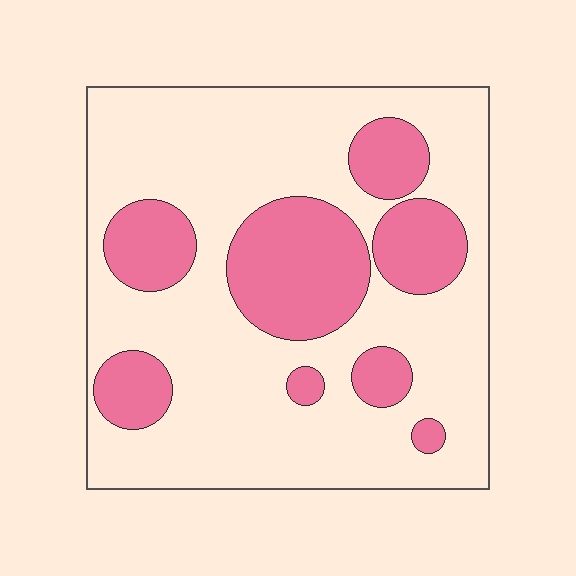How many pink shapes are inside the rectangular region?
8.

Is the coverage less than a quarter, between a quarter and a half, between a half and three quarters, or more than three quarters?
Between a quarter and a half.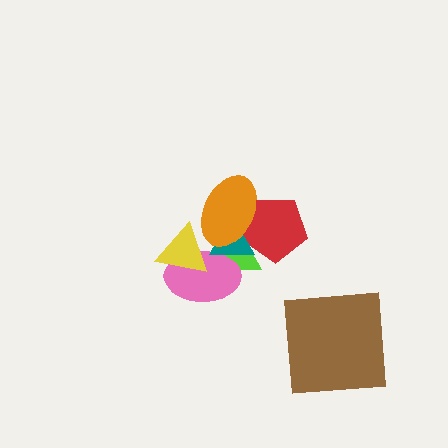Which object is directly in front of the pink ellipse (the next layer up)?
The yellow triangle is directly in front of the pink ellipse.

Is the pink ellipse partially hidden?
Yes, it is partially covered by another shape.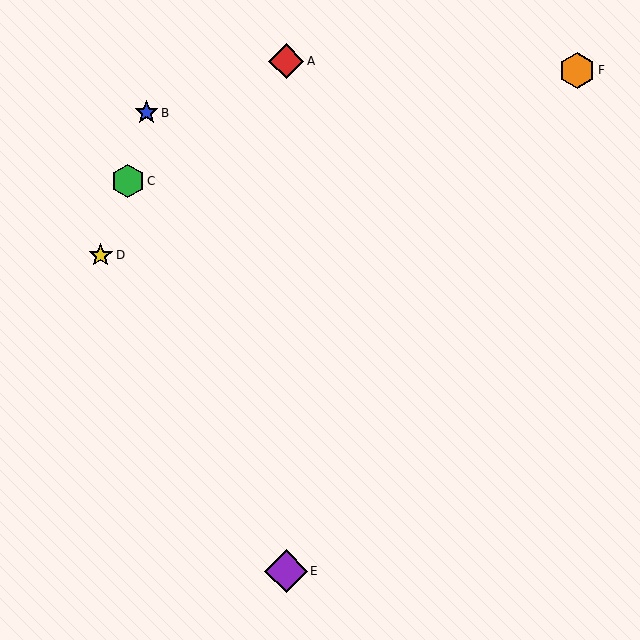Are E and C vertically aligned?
No, E is at x≈286 and C is at x≈128.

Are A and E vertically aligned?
Yes, both are at x≈286.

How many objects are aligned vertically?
2 objects (A, E) are aligned vertically.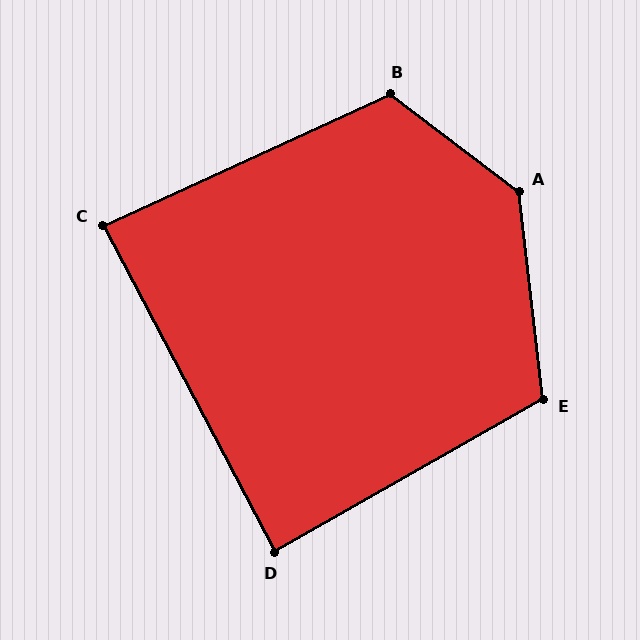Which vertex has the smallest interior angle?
C, at approximately 87 degrees.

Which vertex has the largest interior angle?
A, at approximately 134 degrees.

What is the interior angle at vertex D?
Approximately 88 degrees (approximately right).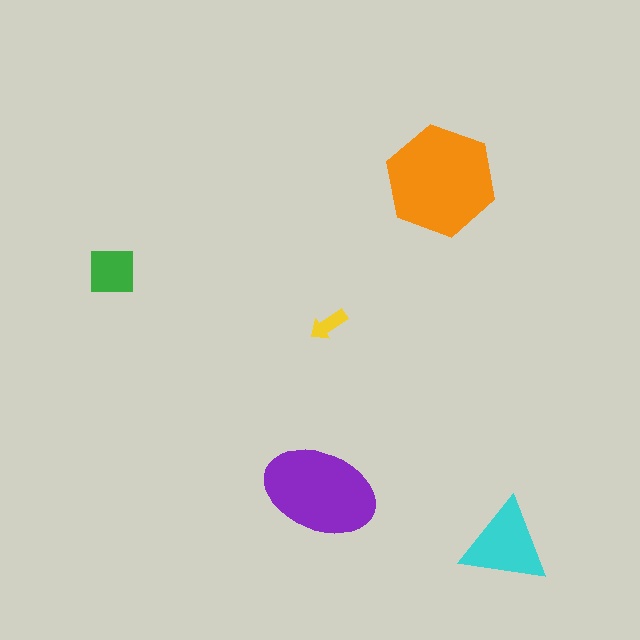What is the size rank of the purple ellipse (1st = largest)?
2nd.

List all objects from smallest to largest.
The yellow arrow, the green square, the cyan triangle, the purple ellipse, the orange hexagon.